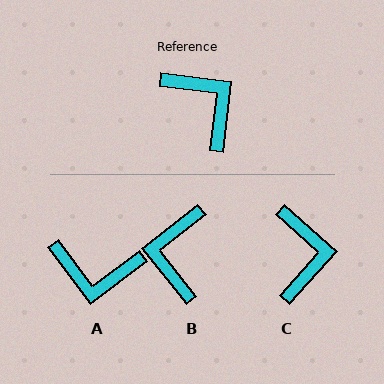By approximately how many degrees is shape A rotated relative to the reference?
Approximately 137 degrees clockwise.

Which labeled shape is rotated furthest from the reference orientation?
A, about 137 degrees away.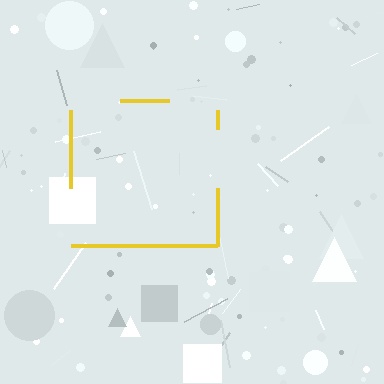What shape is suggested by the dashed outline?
The dashed outline suggests a square.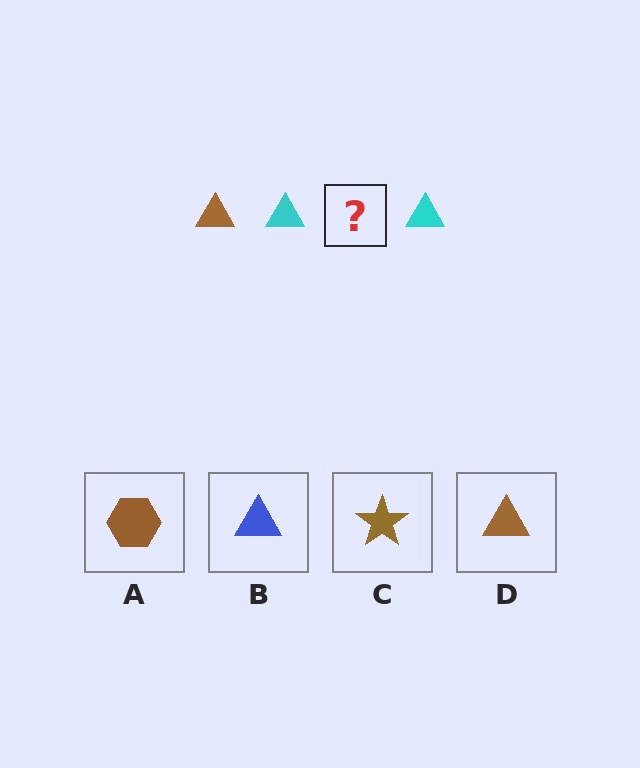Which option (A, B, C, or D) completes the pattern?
D.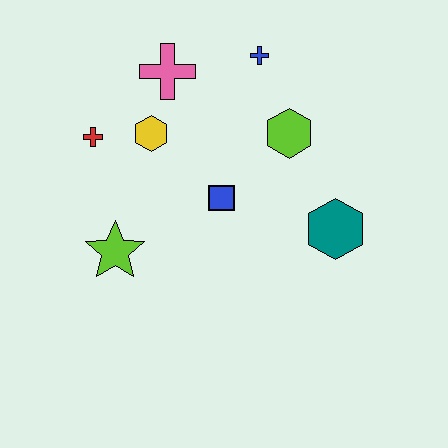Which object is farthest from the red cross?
The teal hexagon is farthest from the red cross.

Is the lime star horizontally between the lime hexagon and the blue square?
No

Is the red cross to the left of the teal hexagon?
Yes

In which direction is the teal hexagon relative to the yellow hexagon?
The teal hexagon is to the right of the yellow hexagon.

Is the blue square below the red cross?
Yes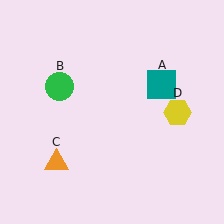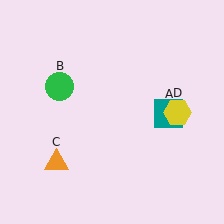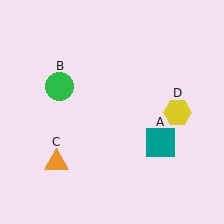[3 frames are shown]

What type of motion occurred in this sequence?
The teal square (object A) rotated clockwise around the center of the scene.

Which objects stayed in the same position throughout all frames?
Green circle (object B) and orange triangle (object C) and yellow hexagon (object D) remained stationary.